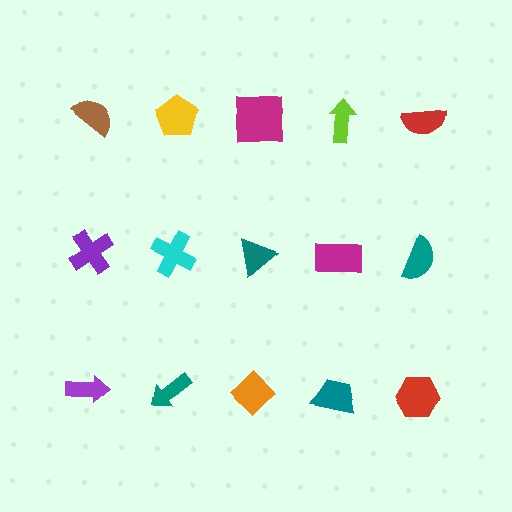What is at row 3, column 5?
A red hexagon.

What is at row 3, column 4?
A teal trapezoid.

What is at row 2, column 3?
A teal triangle.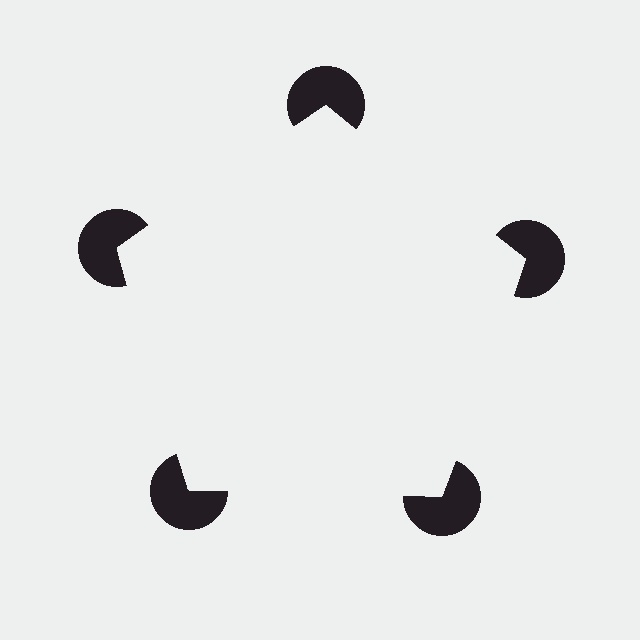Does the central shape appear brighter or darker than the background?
It typically appears slightly brighter than the background, even though no actual brightness change is drawn.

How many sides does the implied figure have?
5 sides.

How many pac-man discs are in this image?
There are 5 — one at each vertex of the illusory pentagon.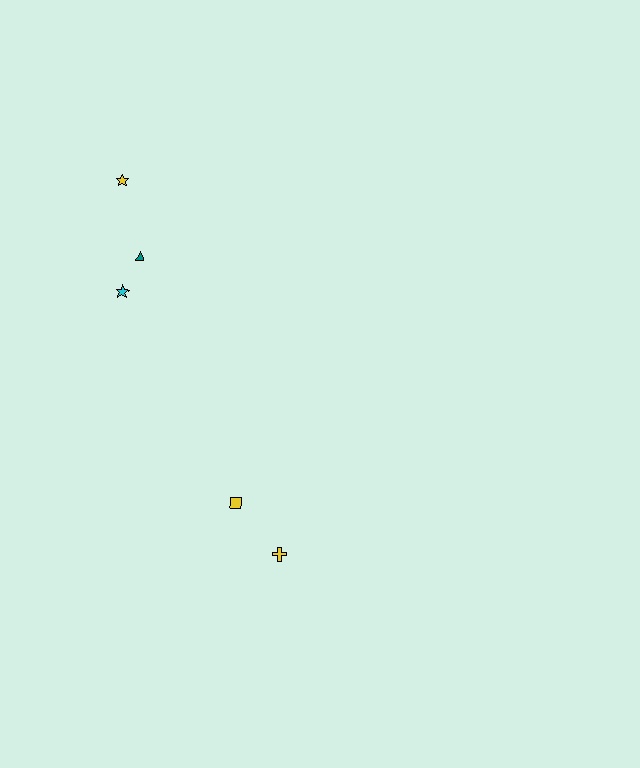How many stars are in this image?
There are 2 stars.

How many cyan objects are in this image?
There is 1 cyan object.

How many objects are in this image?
There are 5 objects.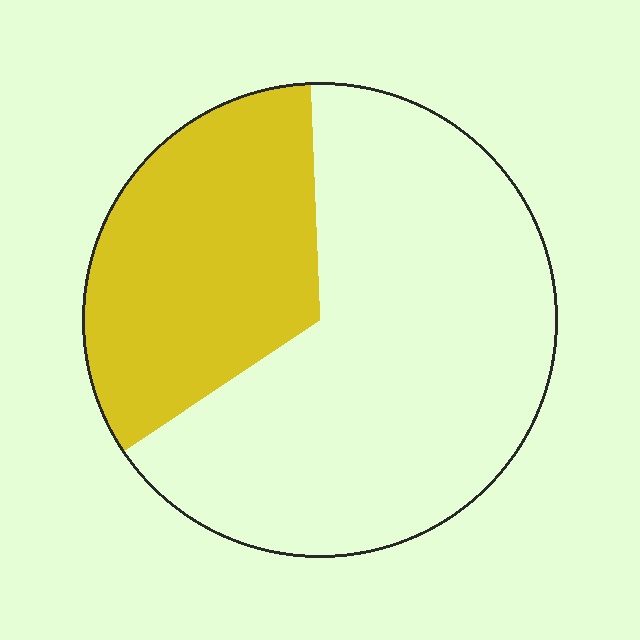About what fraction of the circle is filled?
About one third (1/3).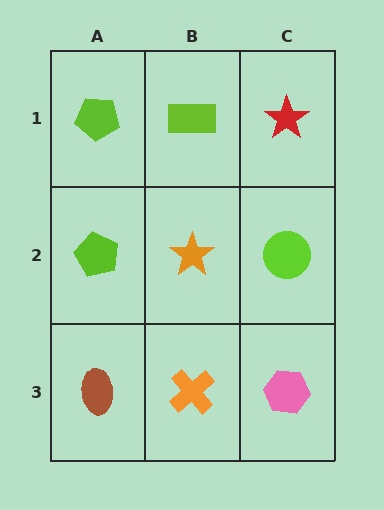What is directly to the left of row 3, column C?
An orange cross.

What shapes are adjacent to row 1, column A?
A lime pentagon (row 2, column A), a lime rectangle (row 1, column B).